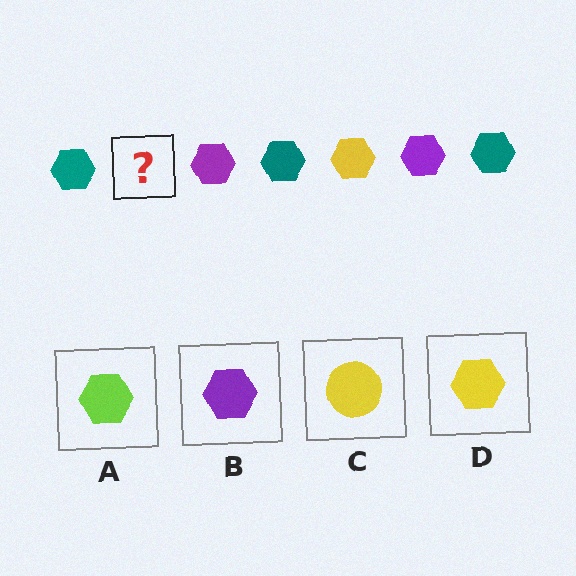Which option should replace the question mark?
Option D.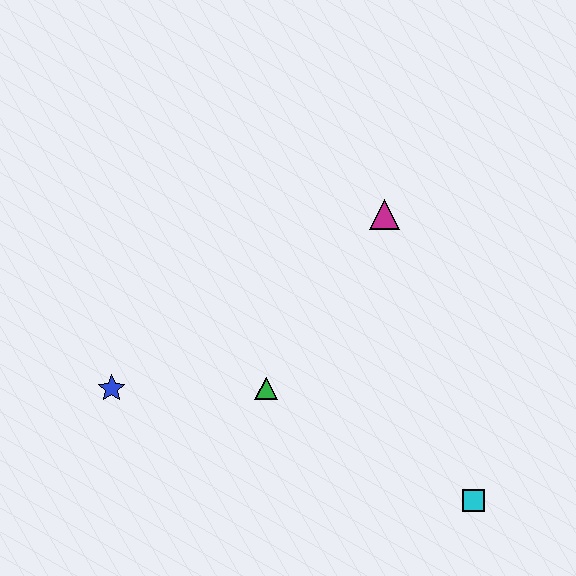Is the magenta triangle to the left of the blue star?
No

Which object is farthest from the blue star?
The cyan square is farthest from the blue star.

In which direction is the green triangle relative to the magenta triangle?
The green triangle is below the magenta triangle.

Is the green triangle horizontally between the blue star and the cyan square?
Yes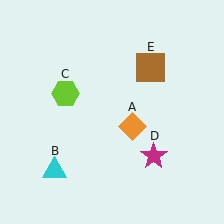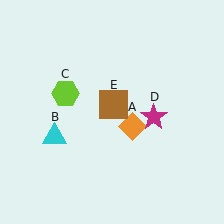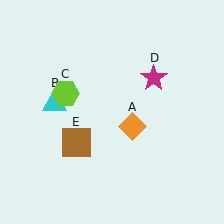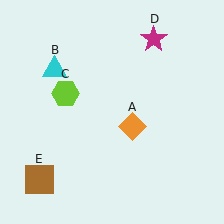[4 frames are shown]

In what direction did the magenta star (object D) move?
The magenta star (object D) moved up.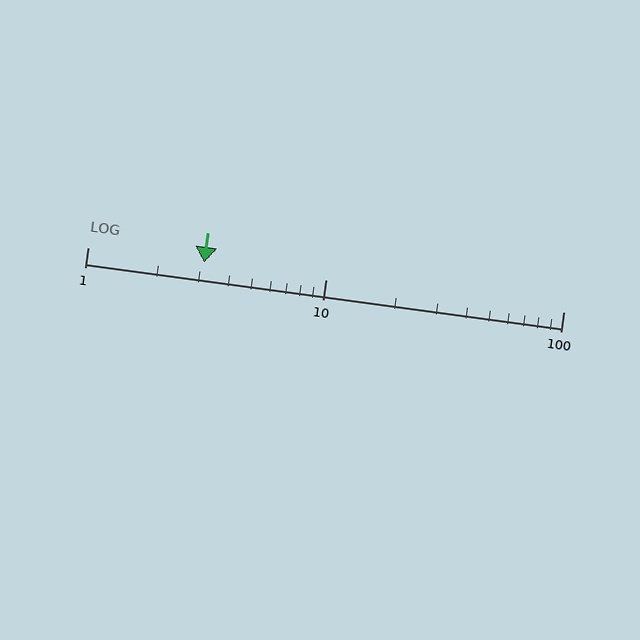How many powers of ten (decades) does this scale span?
The scale spans 2 decades, from 1 to 100.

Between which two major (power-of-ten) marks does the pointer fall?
The pointer is between 1 and 10.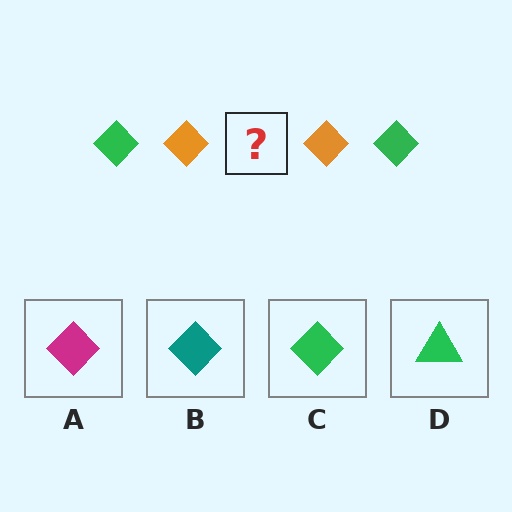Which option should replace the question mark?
Option C.